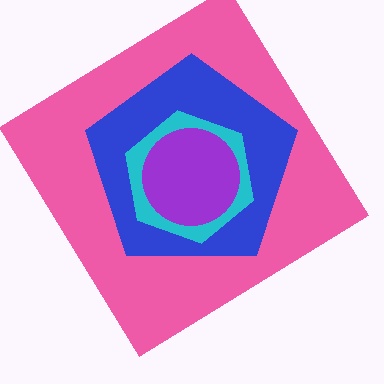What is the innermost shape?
The purple circle.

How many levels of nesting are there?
4.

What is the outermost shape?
The pink diamond.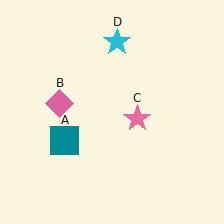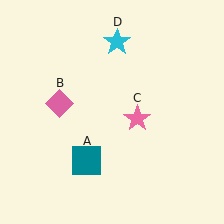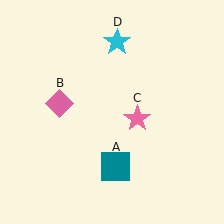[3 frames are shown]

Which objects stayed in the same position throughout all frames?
Pink diamond (object B) and pink star (object C) and cyan star (object D) remained stationary.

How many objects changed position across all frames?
1 object changed position: teal square (object A).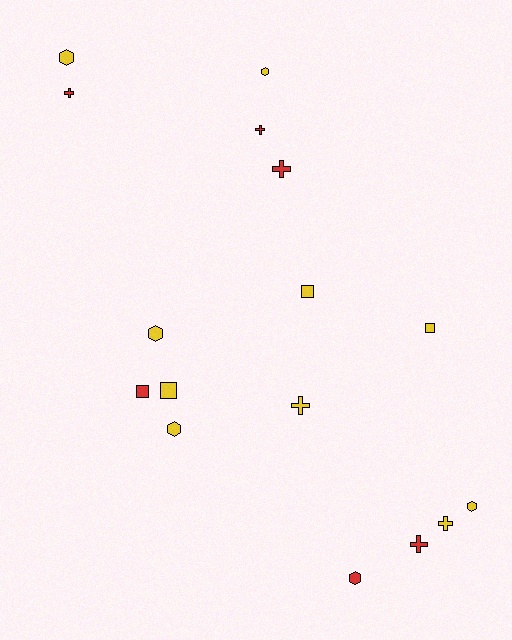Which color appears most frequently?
Yellow, with 10 objects.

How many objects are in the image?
There are 16 objects.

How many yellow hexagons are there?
There are 5 yellow hexagons.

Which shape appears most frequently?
Cross, with 6 objects.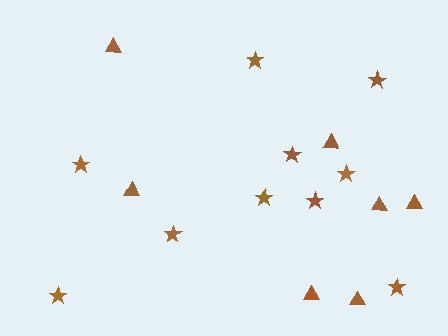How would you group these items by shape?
There are 2 groups: one group of triangles (7) and one group of stars (10).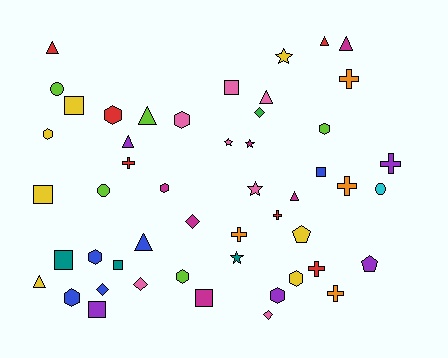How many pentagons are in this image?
There are 2 pentagons.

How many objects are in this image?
There are 50 objects.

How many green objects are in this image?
There is 1 green object.